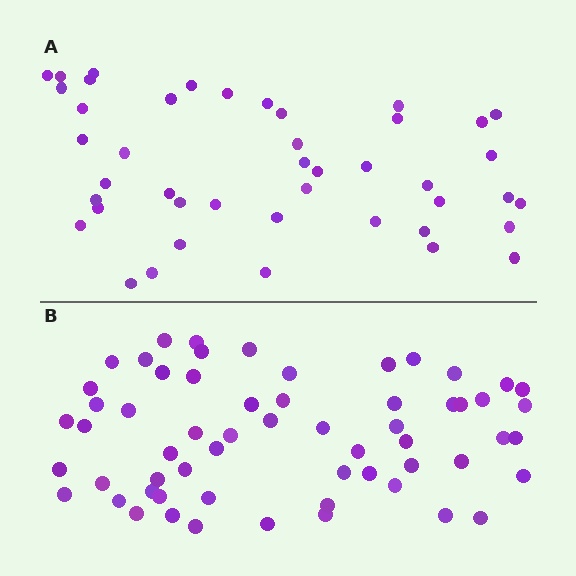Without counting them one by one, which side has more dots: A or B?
Region B (the bottom region) has more dots.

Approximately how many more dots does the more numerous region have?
Region B has approximately 15 more dots than region A.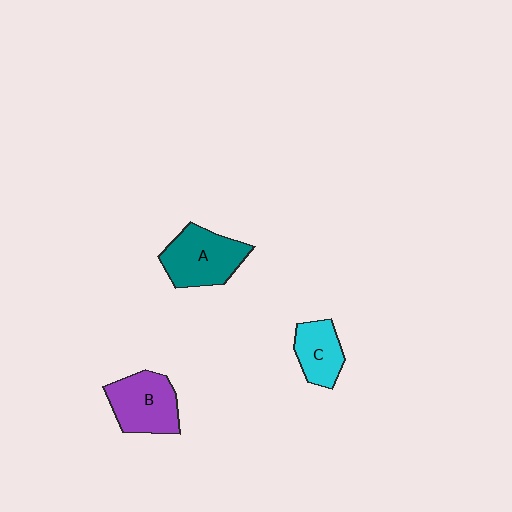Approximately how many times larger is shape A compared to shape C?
Approximately 1.5 times.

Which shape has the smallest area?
Shape C (cyan).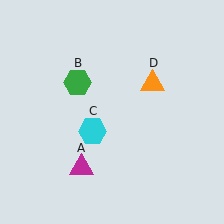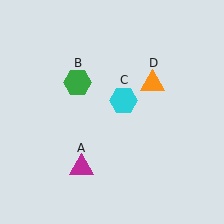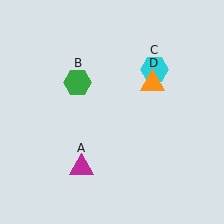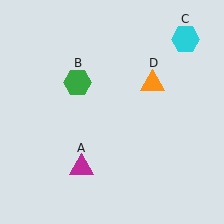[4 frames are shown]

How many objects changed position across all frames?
1 object changed position: cyan hexagon (object C).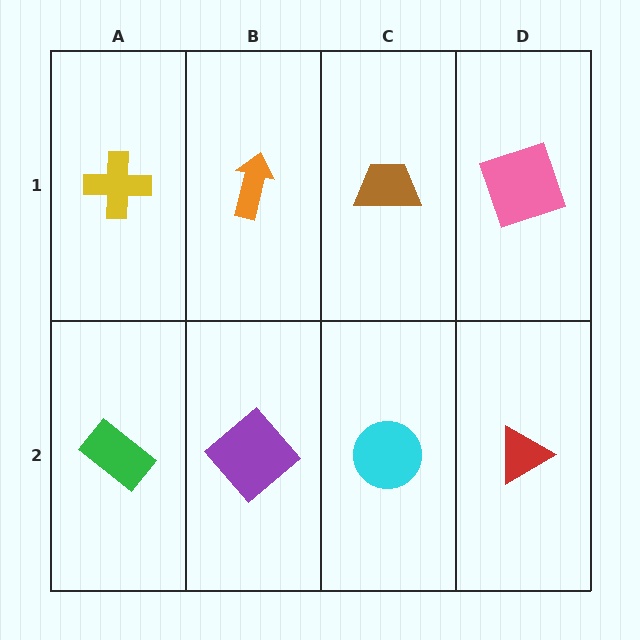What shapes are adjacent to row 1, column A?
A green rectangle (row 2, column A), an orange arrow (row 1, column B).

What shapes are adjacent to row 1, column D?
A red triangle (row 2, column D), a brown trapezoid (row 1, column C).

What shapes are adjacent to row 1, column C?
A cyan circle (row 2, column C), an orange arrow (row 1, column B), a pink square (row 1, column D).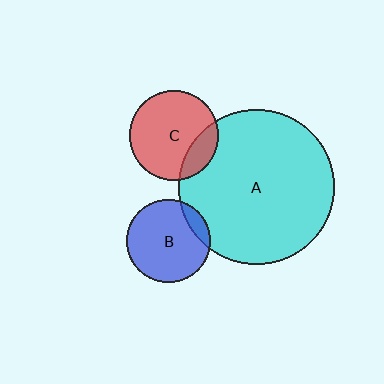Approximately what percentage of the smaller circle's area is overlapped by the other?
Approximately 20%.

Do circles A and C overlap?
Yes.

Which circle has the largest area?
Circle A (cyan).